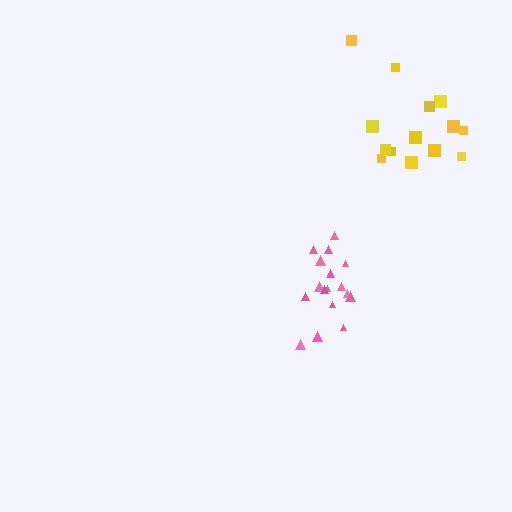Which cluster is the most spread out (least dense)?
Yellow.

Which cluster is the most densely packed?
Pink.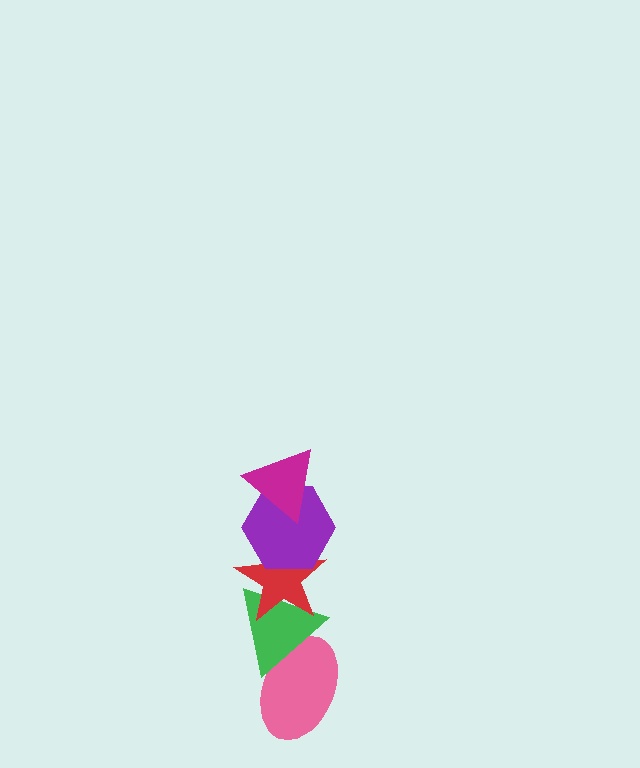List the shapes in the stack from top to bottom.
From top to bottom: the magenta triangle, the purple hexagon, the red star, the green triangle, the pink ellipse.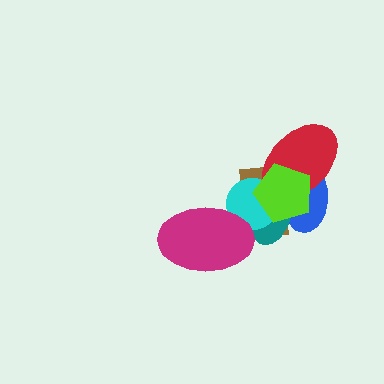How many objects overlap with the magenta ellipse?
2 objects overlap with the magenta ellipse.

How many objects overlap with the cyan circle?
5 objects overlap with the cyan circle.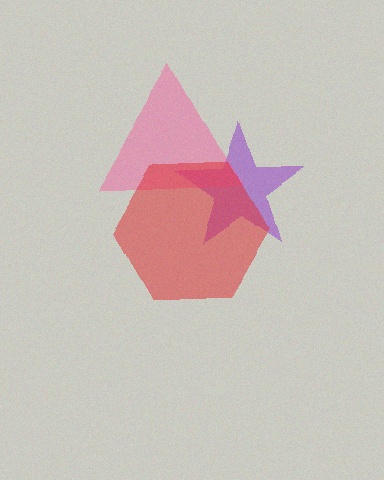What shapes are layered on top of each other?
The layered shapes are: a purple star, a pink triangle, a red hexagon.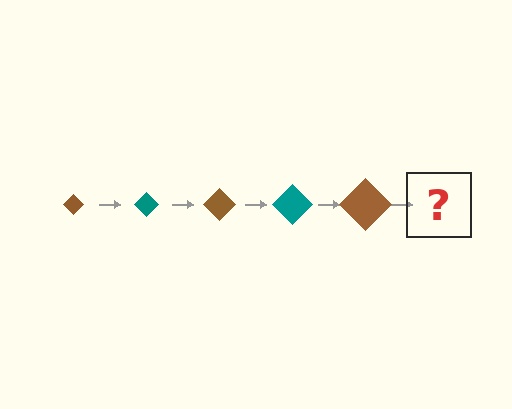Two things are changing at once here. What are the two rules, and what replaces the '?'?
The two rules are that the diamond grows larger each step and the color cycles through brown and teal. The '?' should be a teal diamond, larger than the previous one.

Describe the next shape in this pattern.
It should be a teal diamond, larger than the previous one.